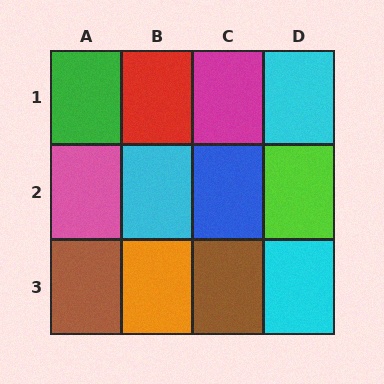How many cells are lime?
1 cell is lime.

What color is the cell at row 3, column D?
Cyan.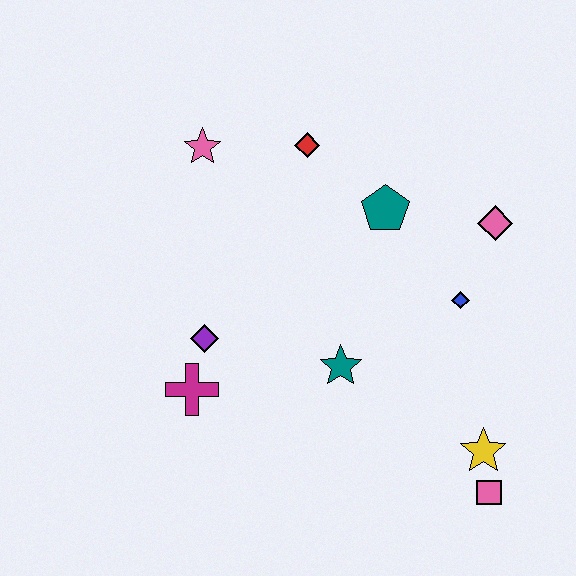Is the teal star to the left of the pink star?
No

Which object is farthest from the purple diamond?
The pink square is farthest from the purple diamond.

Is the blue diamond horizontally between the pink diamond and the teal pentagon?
Yes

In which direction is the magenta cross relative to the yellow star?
The magenta cross is to the left of the yellow star.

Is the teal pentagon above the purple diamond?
Yes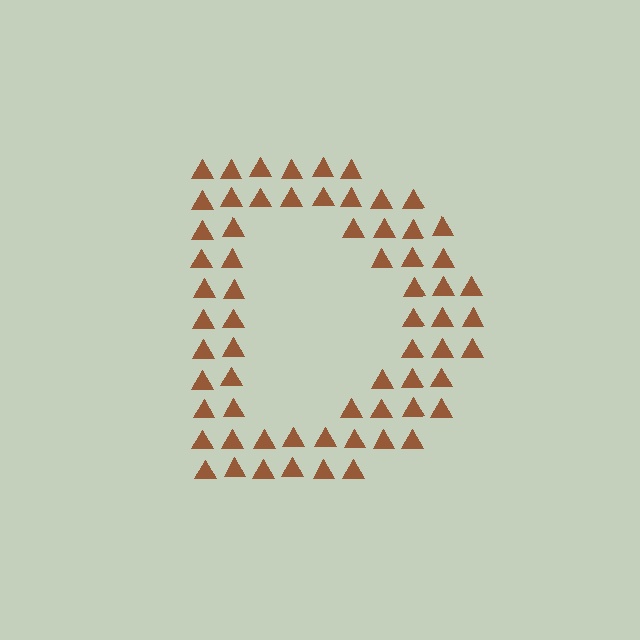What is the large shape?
The large shape is the letter D.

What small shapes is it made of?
It is made of small triangles.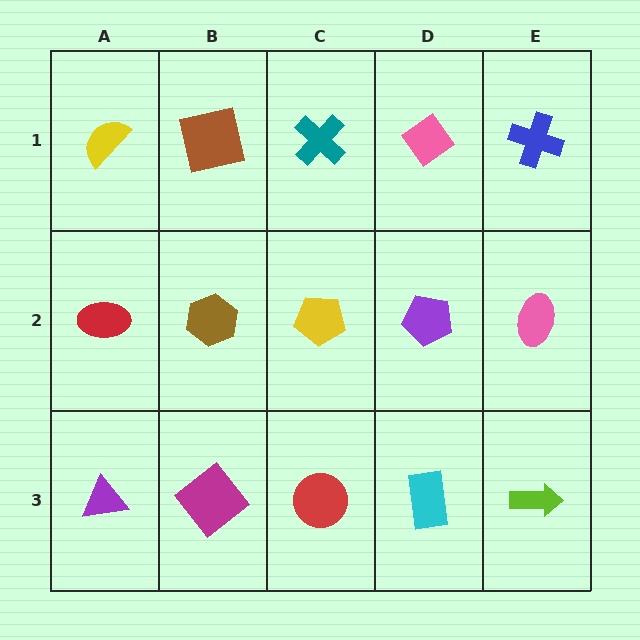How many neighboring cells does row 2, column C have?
4.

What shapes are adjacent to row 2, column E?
A blue cross (row 1, column E), a lime arrow (row 3, column E), a purple pentagon (row 2, column D).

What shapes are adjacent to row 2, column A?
A yellow semicircle (row 1, column A), a purple triangle (row 3, column A), a brown hexagon (row 2, column B).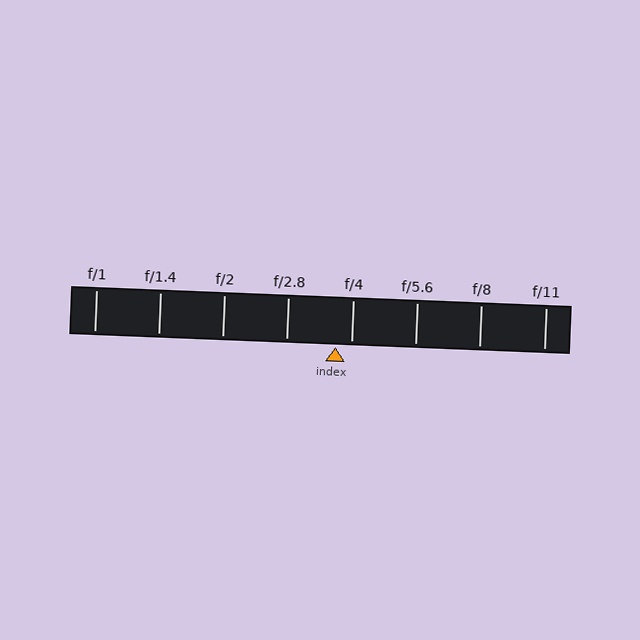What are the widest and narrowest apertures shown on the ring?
The widest aperture shown is f/1 and the narrowest is f/11.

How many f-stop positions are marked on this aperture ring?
There are 8 f-stop positions marked.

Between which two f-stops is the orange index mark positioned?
The index mark is between f/2.8 and f/4.